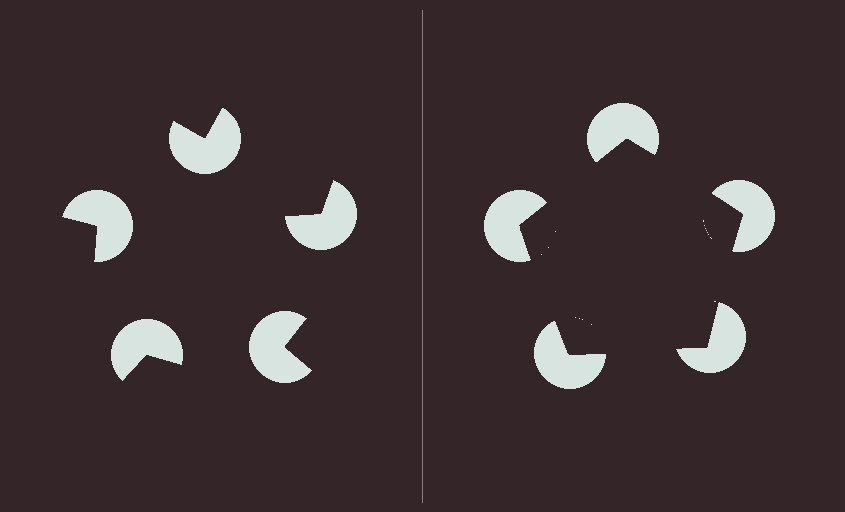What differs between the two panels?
The pac-man discs are positioned identically on both sides; only the wedge orientations differ. On the right they align to a pentagon; on the left they are misaligned.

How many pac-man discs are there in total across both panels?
10 — 5 on each side.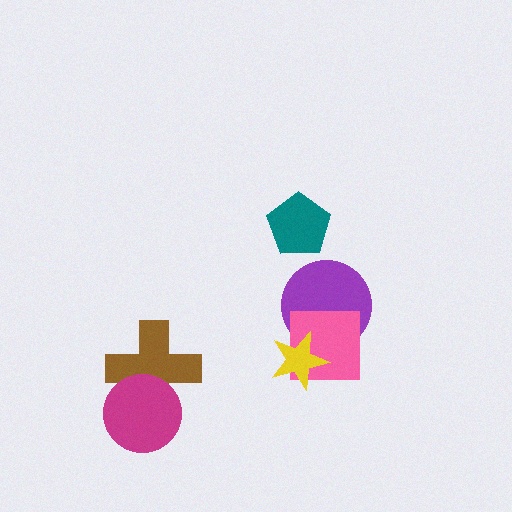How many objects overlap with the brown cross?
1 object overlaps with the brown cross.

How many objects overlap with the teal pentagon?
0 objects overlap with the teal pentagon.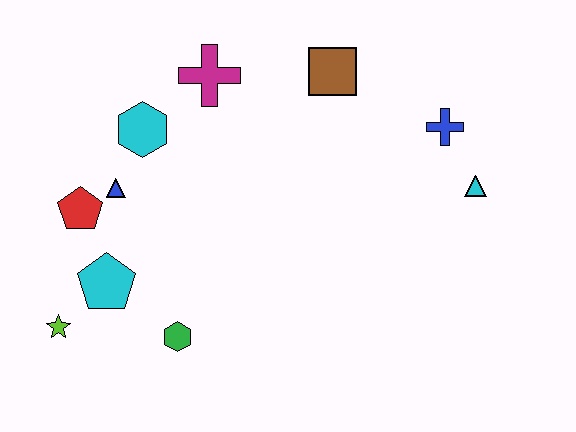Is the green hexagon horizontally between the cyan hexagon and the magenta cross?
Yes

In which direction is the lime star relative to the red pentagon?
The lime star is below the red pentagon.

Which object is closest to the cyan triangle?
The blue cross is closest to the cyan triangle.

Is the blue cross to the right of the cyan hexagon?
Yes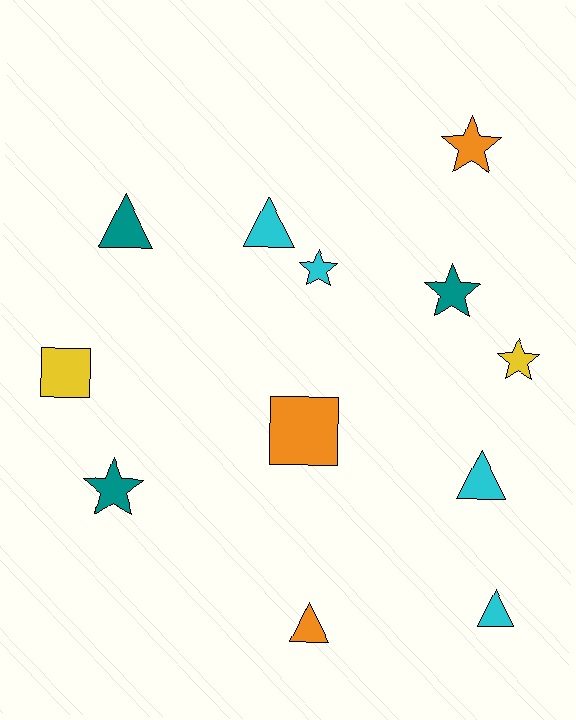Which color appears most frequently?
Cyan, with 4 objects.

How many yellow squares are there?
There is 1 yellow square.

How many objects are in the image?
There are 12 objects.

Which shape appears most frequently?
Star, with 5 objects.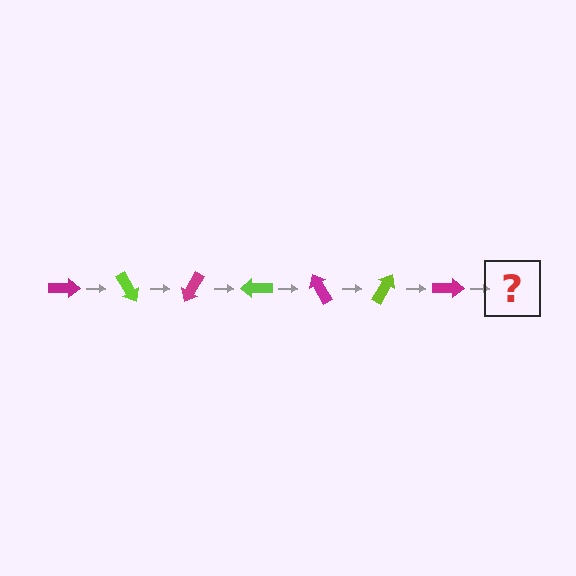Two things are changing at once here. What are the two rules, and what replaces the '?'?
The two rules are that it rotates 60 degrees each step and the color cycles through magenta and lime. The '?' should be a lime arrow, rotated 420 degrees from the start.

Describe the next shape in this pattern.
It should be a lime arrow, rotated 420 degrees from the start.